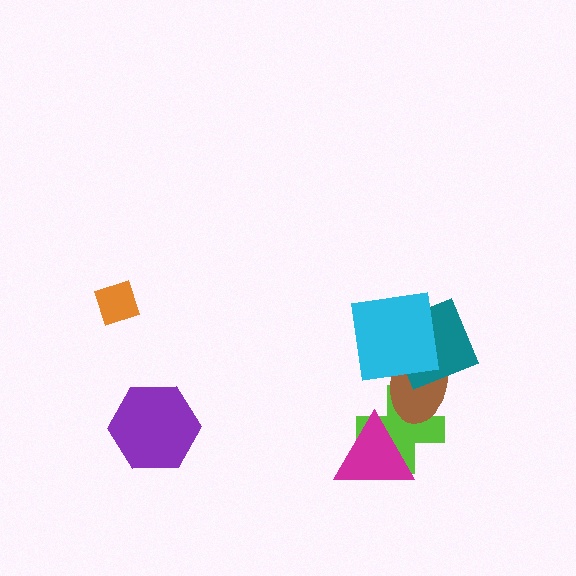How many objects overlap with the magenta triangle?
1 object overlaps with the magenta triangle.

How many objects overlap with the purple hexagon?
0 objects overlap with the purple hexagon.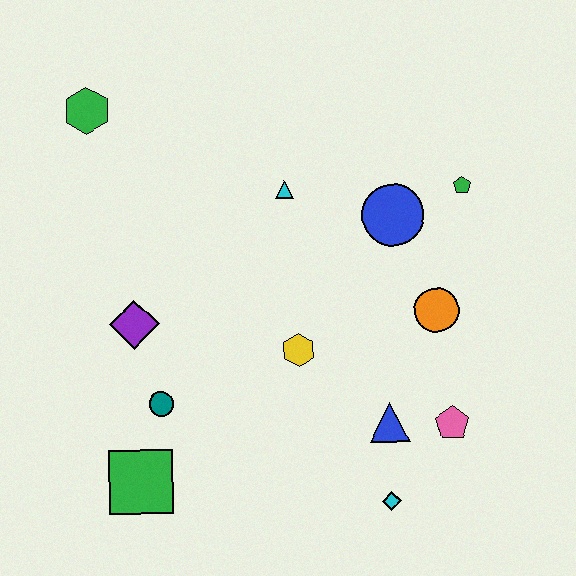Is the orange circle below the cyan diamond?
No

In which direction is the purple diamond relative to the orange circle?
The purple diamond is to the left of the orange circle.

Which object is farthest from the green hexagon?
The cyan diamond is farthest from the green hexagon.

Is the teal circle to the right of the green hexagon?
Yes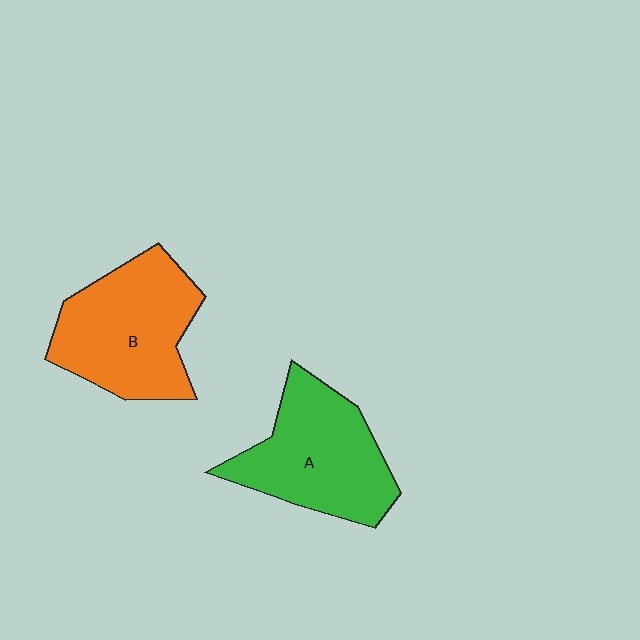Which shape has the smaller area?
Shape A (green).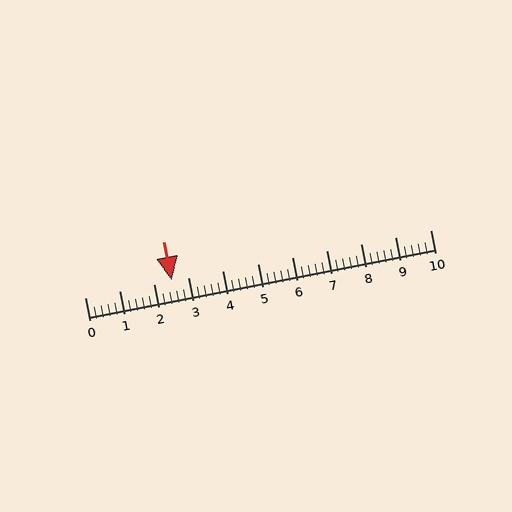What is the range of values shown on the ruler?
The ruler shows values from 0 to 10.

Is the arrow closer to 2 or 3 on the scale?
The arrow is closer to 3.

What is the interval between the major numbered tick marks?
The major tick marks are spaced 1 units apart.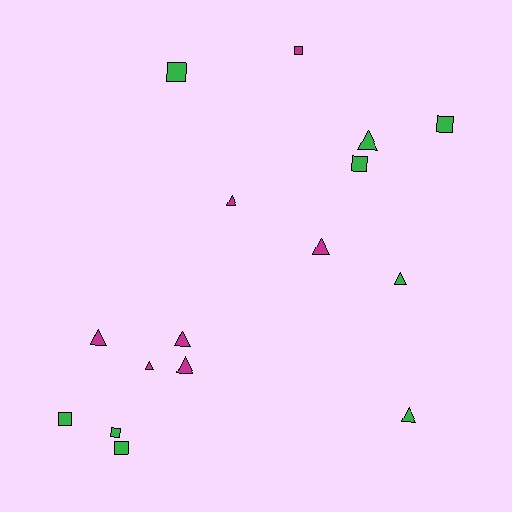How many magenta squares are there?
There is 1 magenta square.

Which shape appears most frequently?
Triangle, with 9 objects.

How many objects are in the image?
There are 16 objects.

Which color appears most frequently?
Green, with 9 objects.